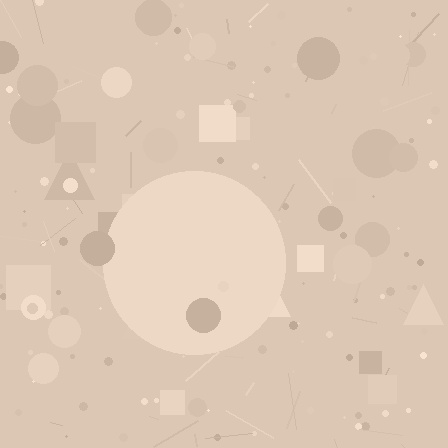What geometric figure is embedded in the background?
A circle is embedded in the background.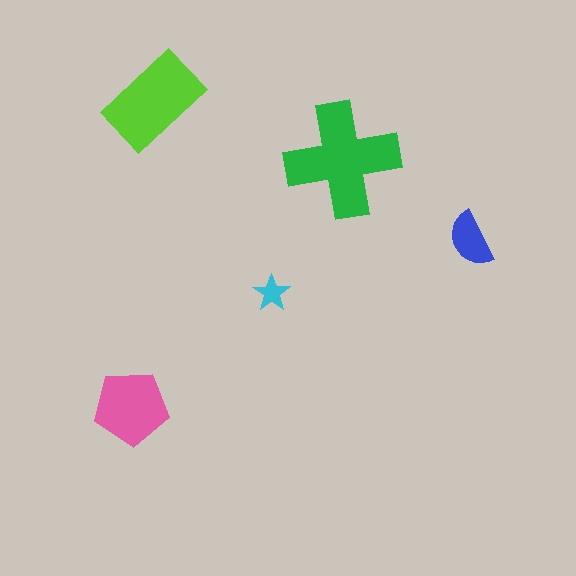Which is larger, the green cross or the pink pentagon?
The green cross.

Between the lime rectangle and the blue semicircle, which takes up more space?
The lime rectangle.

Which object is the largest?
The green cross.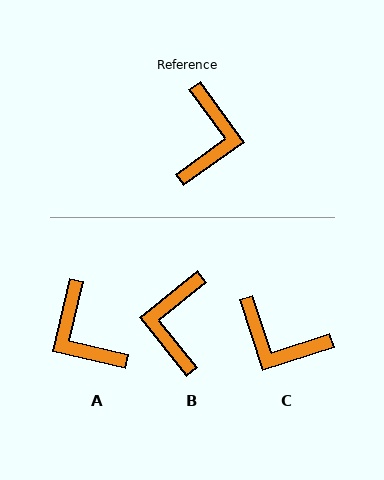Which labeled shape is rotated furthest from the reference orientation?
B, about 177 degrees away.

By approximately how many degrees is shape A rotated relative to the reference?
Approximately 139 degrees clockwise.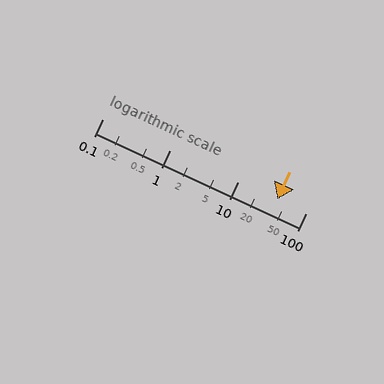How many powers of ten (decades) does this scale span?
The scale spans 3 decades, from 0.1 to 100.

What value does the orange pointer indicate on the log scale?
The pointer indicates approximately 38.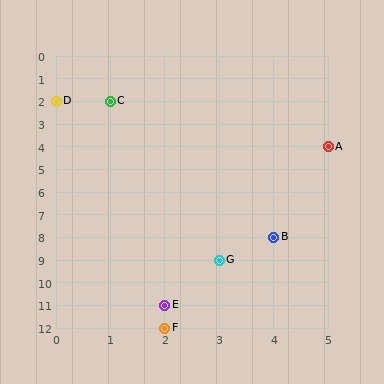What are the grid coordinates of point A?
Point A is at grid coordinates (5, 4).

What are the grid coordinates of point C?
Point C is at grid coordinates (1, 2).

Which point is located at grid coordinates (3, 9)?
Point G is at (3, 9).